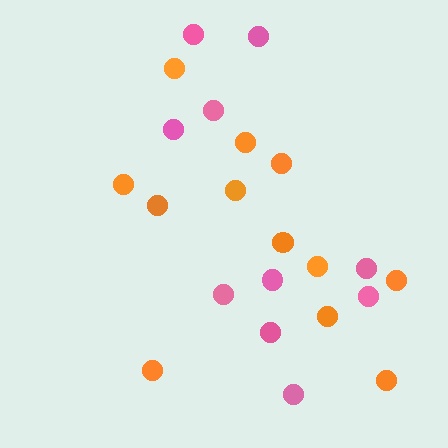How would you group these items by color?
There are 2 groups: one group of orange circles (12) and one group of pink circles (10).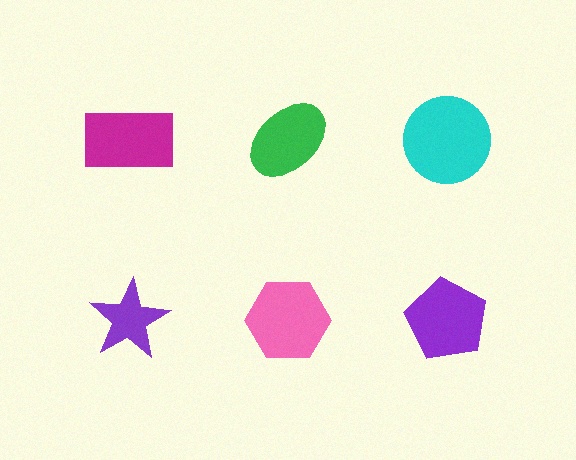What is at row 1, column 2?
A green ellipse.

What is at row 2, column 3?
A purple pentagon.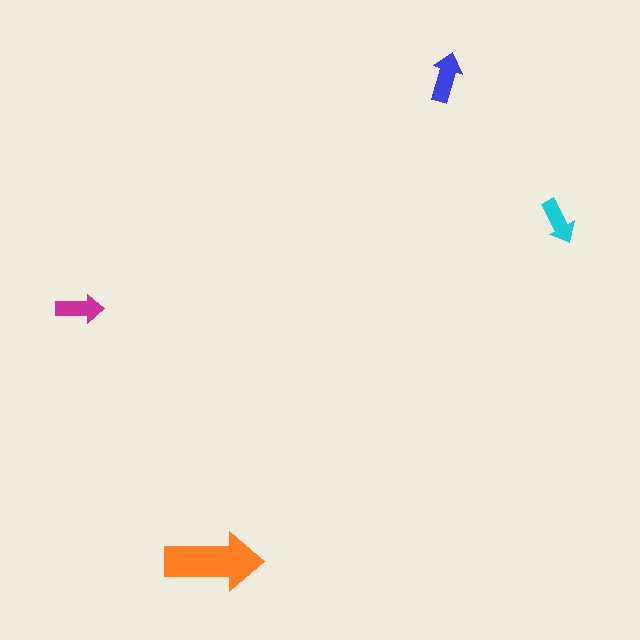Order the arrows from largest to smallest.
the orange one, the blue one, the magenta one, the cyan one.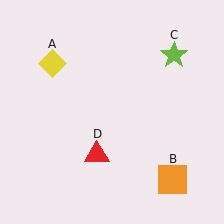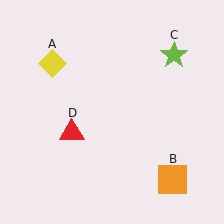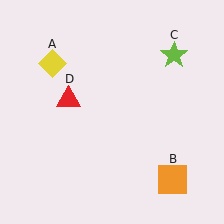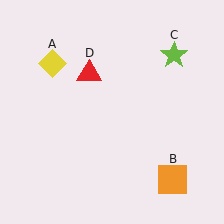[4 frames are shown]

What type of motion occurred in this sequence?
The red triangle (object D) rotated clockwise around the center of the scene.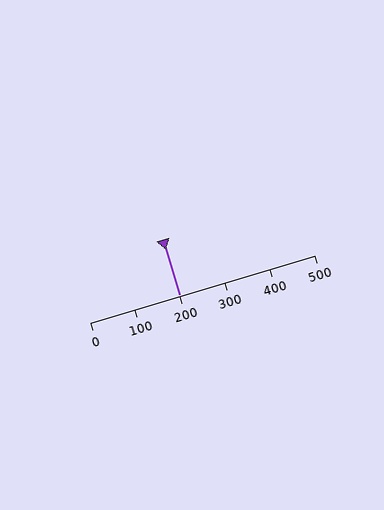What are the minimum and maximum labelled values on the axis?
The axis runs from 0 to 500.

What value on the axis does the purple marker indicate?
The marker indicates approximately 200.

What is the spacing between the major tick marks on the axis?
The major ticks are spaced 100 apart.